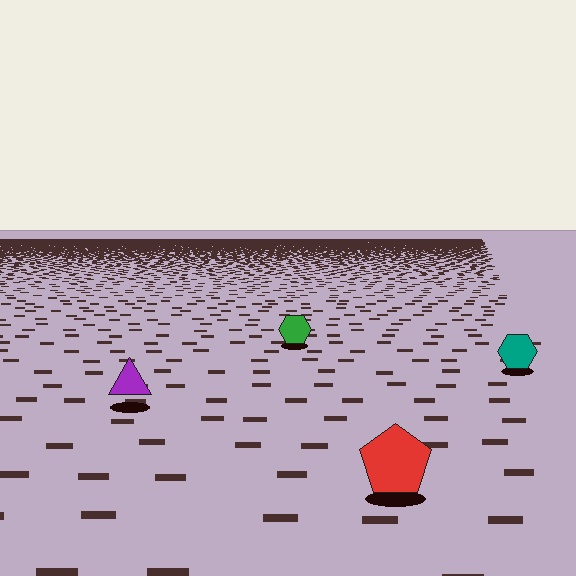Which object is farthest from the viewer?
The green hexagon is farthest from the viewer. It appears smaller and the ground texture around it is denser.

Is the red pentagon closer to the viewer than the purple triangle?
Yes. The red pentagon is closer — you can tell from the texture gradient: the ground texture is coarser near it.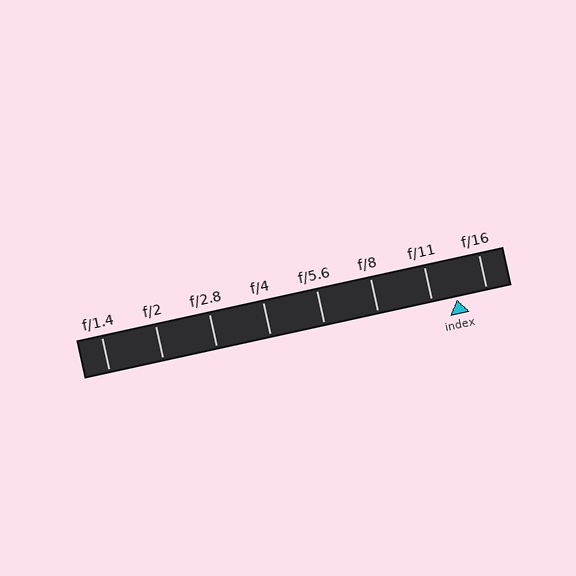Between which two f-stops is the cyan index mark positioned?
The index mark is between f/11 and f/16.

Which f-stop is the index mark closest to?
The index mark is closest to f/11.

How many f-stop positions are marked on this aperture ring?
There are 8 f-stop positions marked.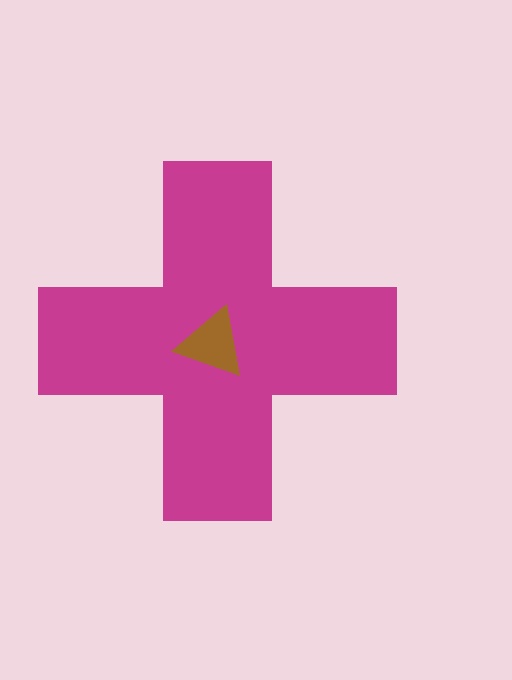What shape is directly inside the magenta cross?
The brown triangle.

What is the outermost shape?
The magenta cross.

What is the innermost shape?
The brown triangle.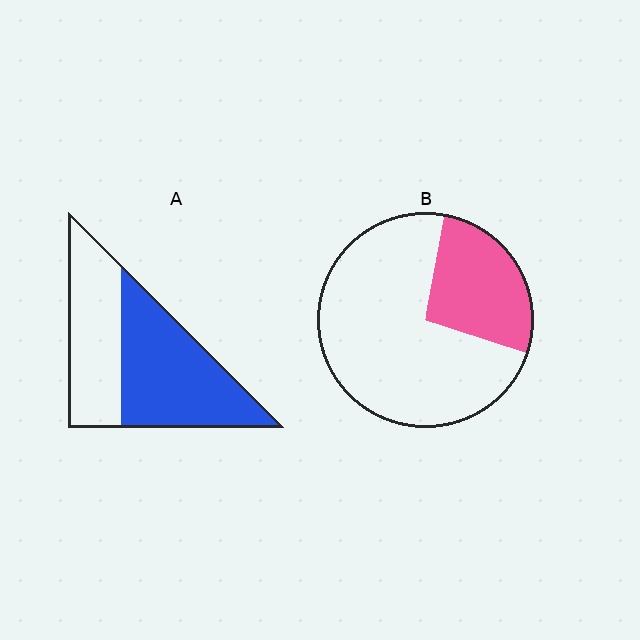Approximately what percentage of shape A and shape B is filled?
A is approximately 55% and B is approximately 25%.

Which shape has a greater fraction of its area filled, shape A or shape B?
Shape A.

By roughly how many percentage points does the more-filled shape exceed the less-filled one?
By roughly 30 percentage points (A over B).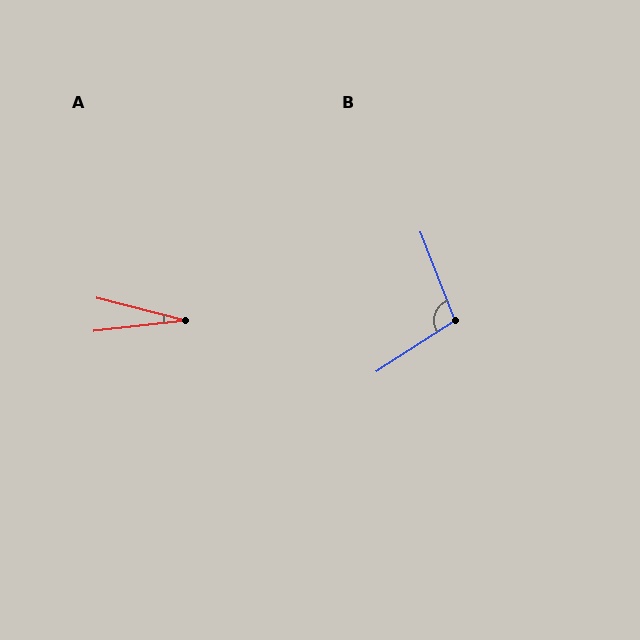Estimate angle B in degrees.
Approximately 102 degrees.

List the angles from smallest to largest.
A (21°), B (102°).